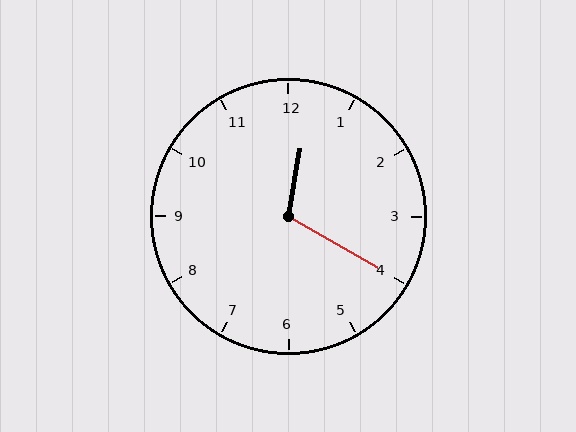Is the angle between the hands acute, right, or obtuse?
It is obtuse.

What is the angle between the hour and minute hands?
Approximately 110 degrees.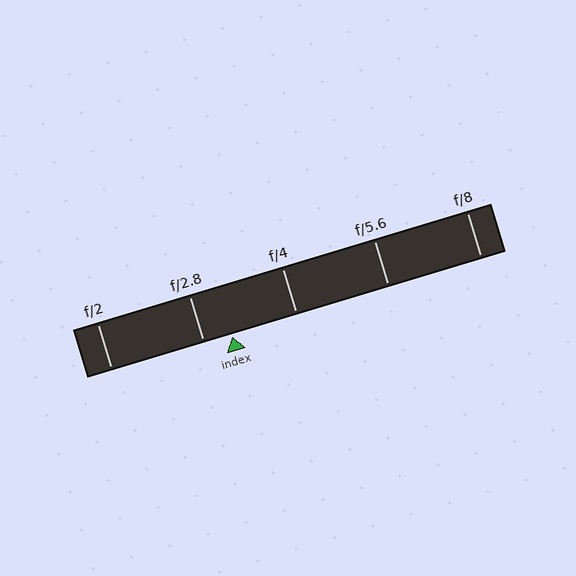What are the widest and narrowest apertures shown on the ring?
The widest aperture shown is f/2 and the narrowest is f/8.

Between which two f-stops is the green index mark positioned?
The index mark is between f/2.8 and f/4.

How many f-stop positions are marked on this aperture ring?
There are 5 f-stop positions marked.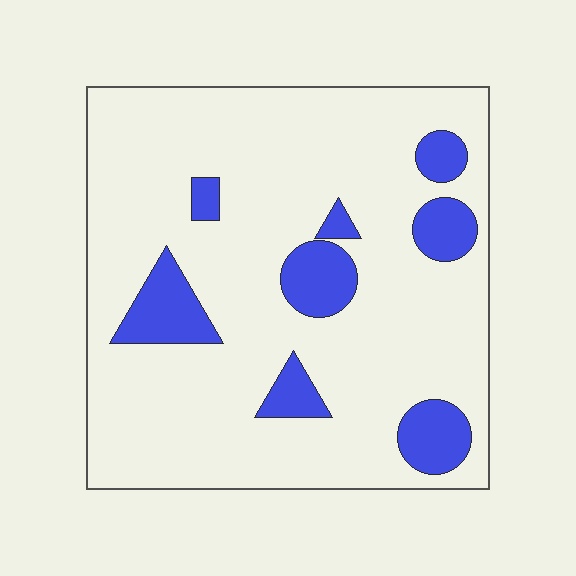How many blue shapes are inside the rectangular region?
8.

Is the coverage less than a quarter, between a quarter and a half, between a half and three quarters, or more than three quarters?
Less than a quarter.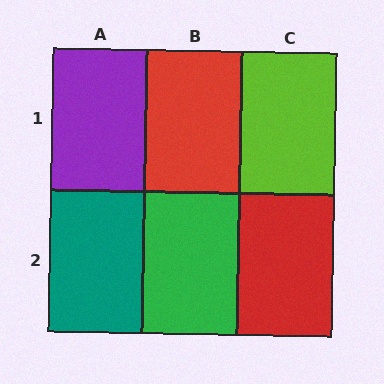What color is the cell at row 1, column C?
Lime.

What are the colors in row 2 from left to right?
Teal, green, red.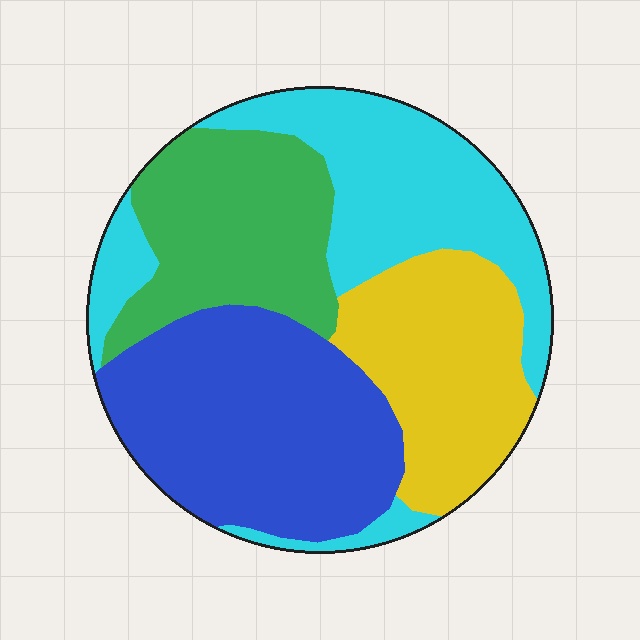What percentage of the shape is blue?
Blue takes up about one third (1/3) of the shape.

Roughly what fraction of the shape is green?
Green covers roughly 20% of the shape.